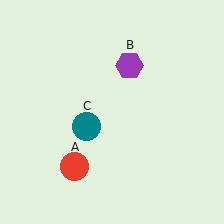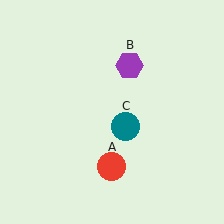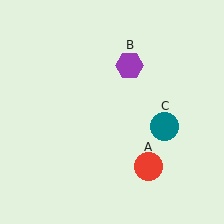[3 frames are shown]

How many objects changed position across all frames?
2 objects changed position: red circle (object A), teal circle (object C).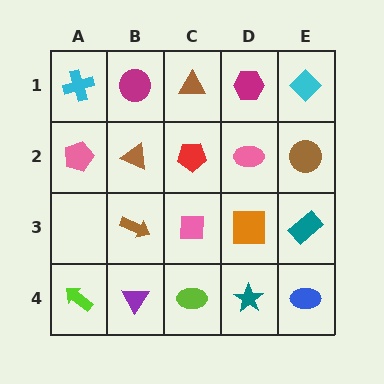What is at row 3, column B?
A brown arrow.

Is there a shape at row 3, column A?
No, that cell is empty.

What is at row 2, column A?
A pink pentagon.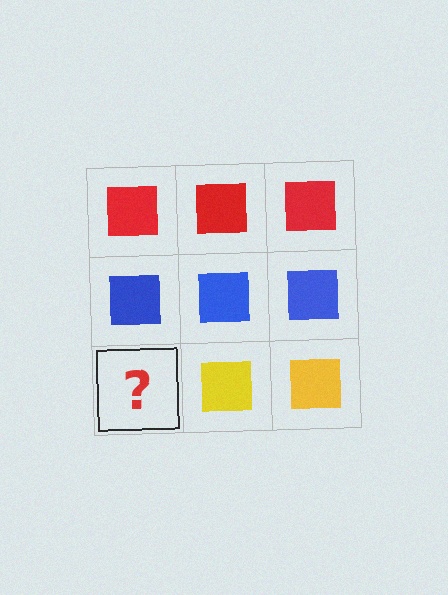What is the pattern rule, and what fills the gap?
The rule is that each row has a consistent color. The gap should be filled with a yellow square.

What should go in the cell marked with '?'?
The missing cell should contain a yellow square.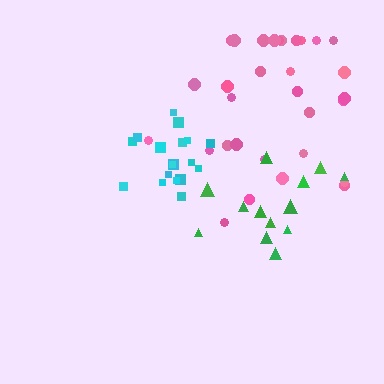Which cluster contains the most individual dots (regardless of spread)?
Pink (31).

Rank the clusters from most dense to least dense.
cyan, green, pink.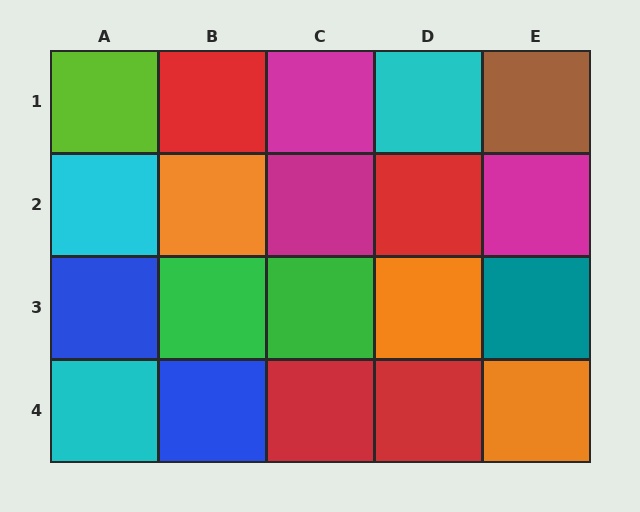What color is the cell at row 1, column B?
Red.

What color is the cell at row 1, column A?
Lime.